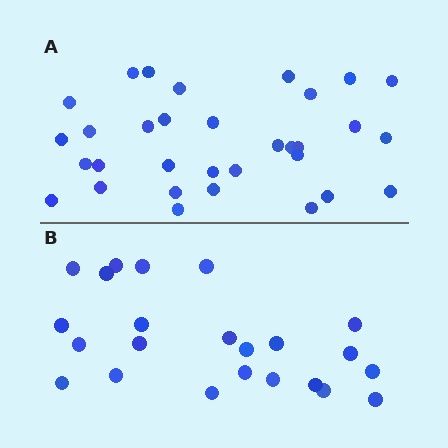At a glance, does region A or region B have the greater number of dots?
Region A (the top region) has more dots.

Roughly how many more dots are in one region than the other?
Region A has roughly 8 or so more dots than region B.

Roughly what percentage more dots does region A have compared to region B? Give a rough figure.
About 40% more.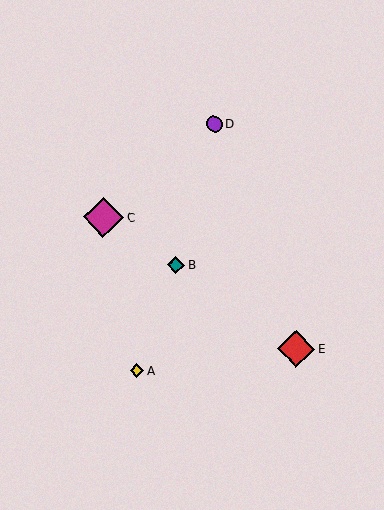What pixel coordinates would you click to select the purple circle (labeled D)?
Click at (214, 124) to select the purple circle D.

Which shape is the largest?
The magenta diamond (labeled C) is the largest.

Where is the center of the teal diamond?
The center of the teal diamond is at (176, 265).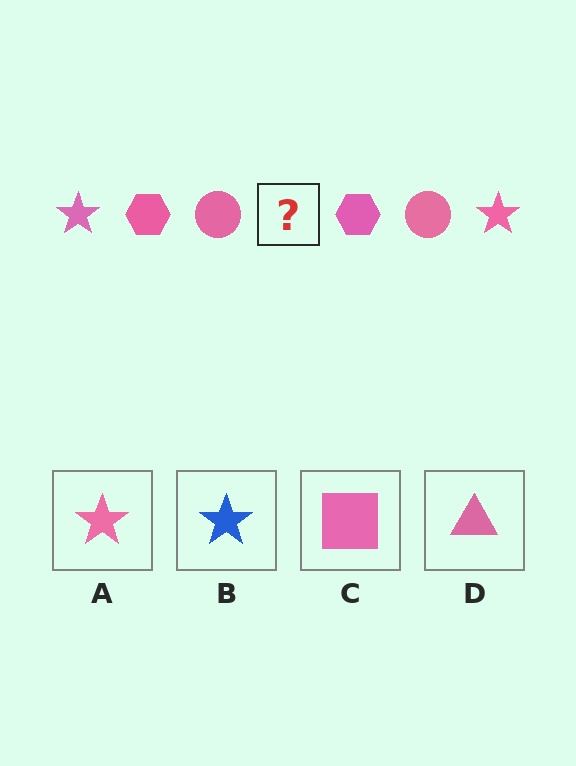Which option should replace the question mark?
Option A.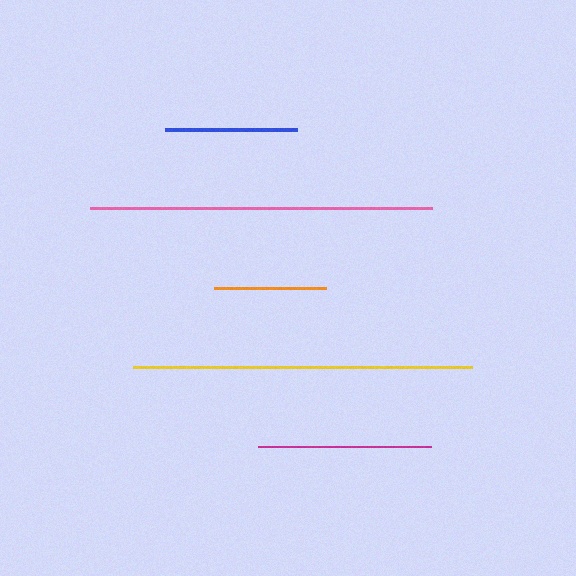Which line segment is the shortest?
The orange line is the shortest at approximately 112 pixels.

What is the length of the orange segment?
The orange segment is approximately 112 pixels long.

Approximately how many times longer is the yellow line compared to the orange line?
The yellow line is approximately 3.0 times the length of the orange line.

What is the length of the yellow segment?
The yellow segment is approximately 339 pixels long.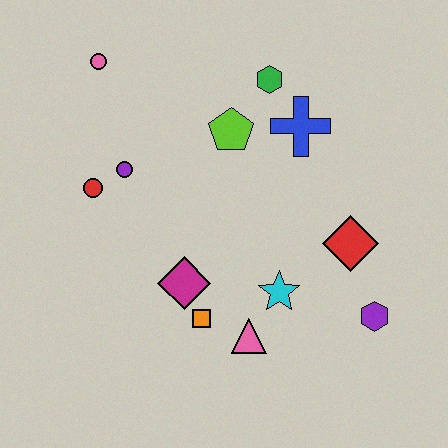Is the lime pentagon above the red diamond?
Yes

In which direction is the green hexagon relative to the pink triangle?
The green hexagon is above the pink triangle.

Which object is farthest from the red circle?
The purple hexagon is farthest from the red circle.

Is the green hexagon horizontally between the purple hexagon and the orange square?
Yes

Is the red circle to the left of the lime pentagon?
Yes